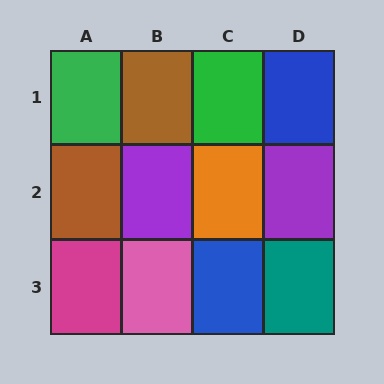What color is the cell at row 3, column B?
Pink.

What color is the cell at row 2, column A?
Brown.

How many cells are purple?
2 cells are purple.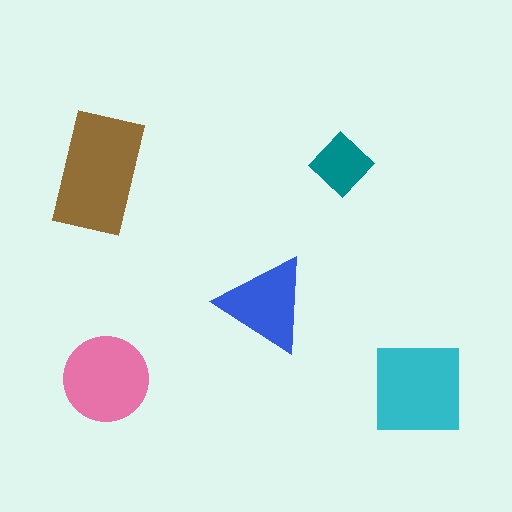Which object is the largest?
The brown rectangle.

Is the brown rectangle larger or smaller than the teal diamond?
Larger.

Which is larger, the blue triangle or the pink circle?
The pink circle.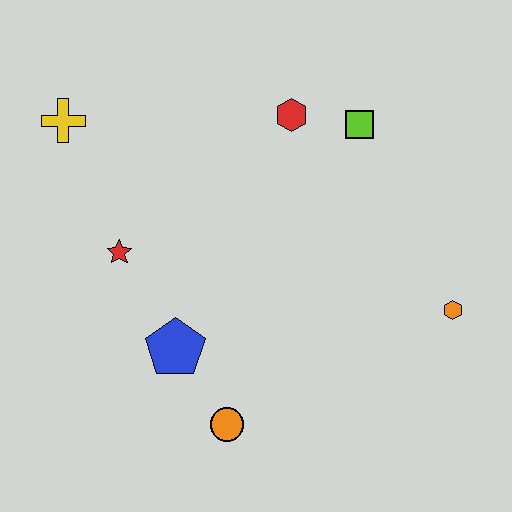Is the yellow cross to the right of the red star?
No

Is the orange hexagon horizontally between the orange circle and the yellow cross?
No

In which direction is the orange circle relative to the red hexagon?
The orange circle is below the red hexagon.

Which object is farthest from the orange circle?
The yellow cross is farthest from the orange circle.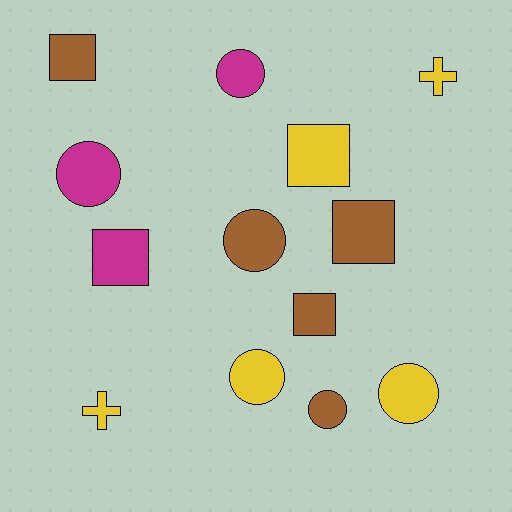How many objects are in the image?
There are 13 objects.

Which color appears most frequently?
Brown, with 5 objects.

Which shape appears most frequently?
Circle, with 6 objects.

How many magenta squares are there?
There is 1 magenta square.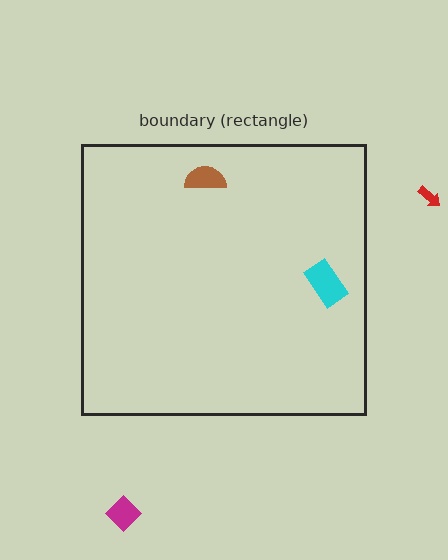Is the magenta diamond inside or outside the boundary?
Outside.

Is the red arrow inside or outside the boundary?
Outside.